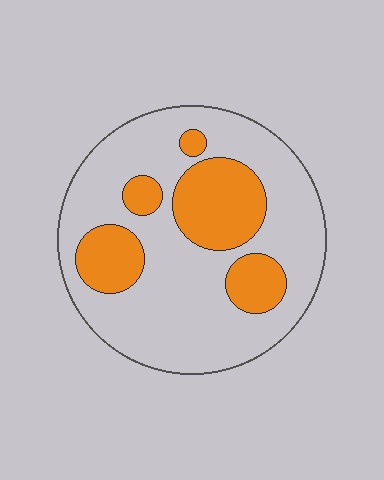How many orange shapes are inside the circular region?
5.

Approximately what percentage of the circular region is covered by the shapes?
Approximately 30%.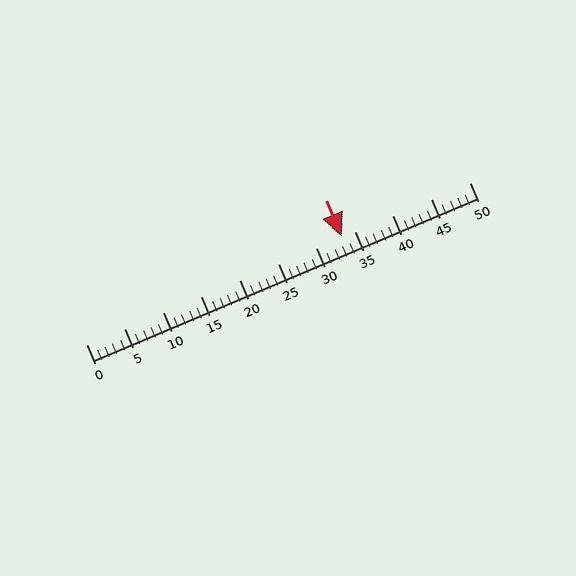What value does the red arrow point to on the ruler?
The red arrow points to approximately 33.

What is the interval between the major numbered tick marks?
The major tick marks are spaced 5 units apart.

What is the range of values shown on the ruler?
The ruler shows values from 0 to 50.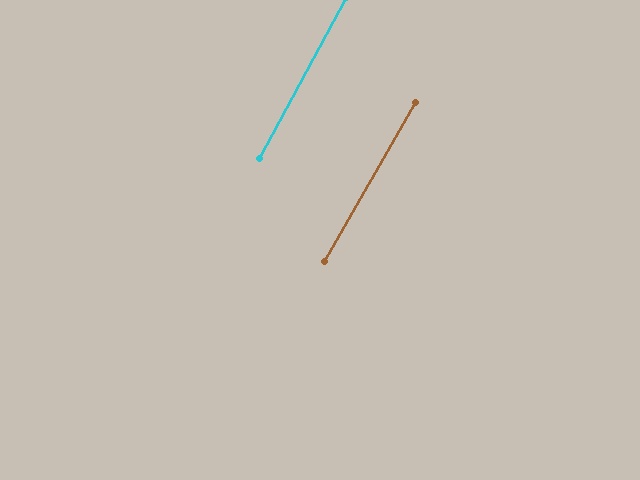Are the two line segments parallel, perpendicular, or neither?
Parallel — their directions differ by only 1.3°.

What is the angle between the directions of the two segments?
Approximately 1 degree.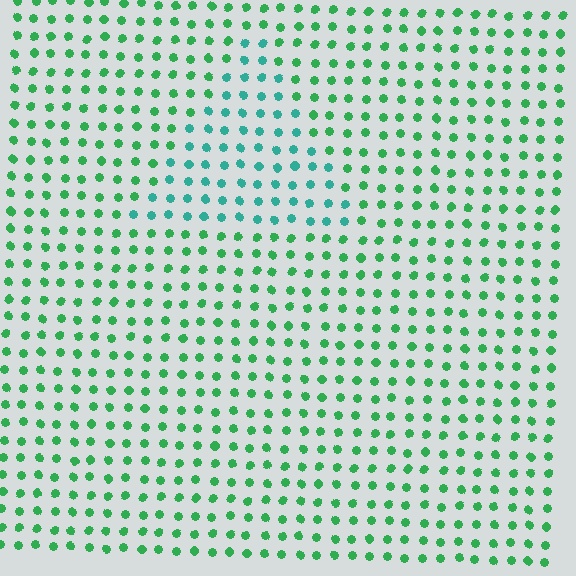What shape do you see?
I see a triangle.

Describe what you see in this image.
The image is filled with small green elements in a uniform arrangement. A triangle-shaped region is visible where the elements are tinted to a slightly different hue, forming a subtle color boundary.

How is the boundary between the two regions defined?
The boundary is defined purely by a slight shift in hue (about 34 degrees). Spacing, size, and orientation are identical on both sides.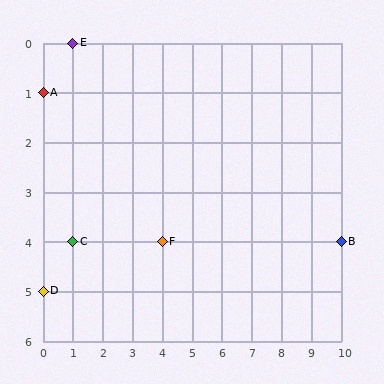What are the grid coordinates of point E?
Point E is at grid coordinates (1, 0).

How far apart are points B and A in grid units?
Points B and A are 10 columns and 3 rows apart (about 10.4 grid units diagonally).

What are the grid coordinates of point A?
Point A is at grid coordinates (0, 1).